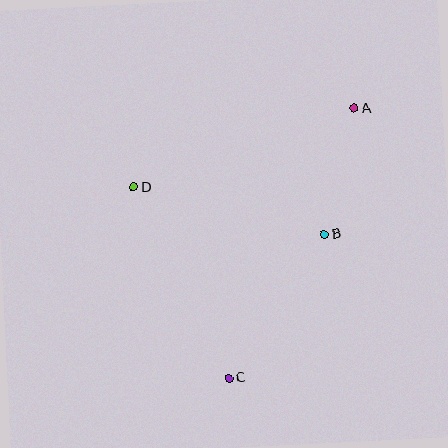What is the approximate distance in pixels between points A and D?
The distance between A and D is approximately 234 pixels.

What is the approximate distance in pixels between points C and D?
The distance between C and D is approximately 213 pixels.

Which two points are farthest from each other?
Points A and C are farthest from each other.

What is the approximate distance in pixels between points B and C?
The distance between B and C is approximately 173 pixels.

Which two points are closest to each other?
Points A and B are closest to each other.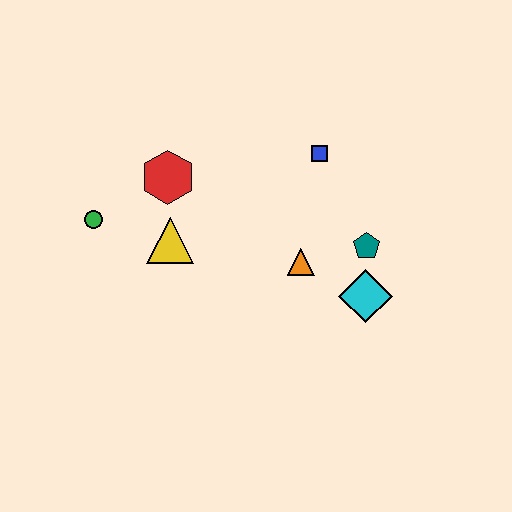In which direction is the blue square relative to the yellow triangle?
The blue square is to the right of the yellow triangle.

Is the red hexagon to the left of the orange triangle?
Yes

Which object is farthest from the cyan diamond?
The green circle is farthest from the cyan diamond.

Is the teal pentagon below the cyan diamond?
No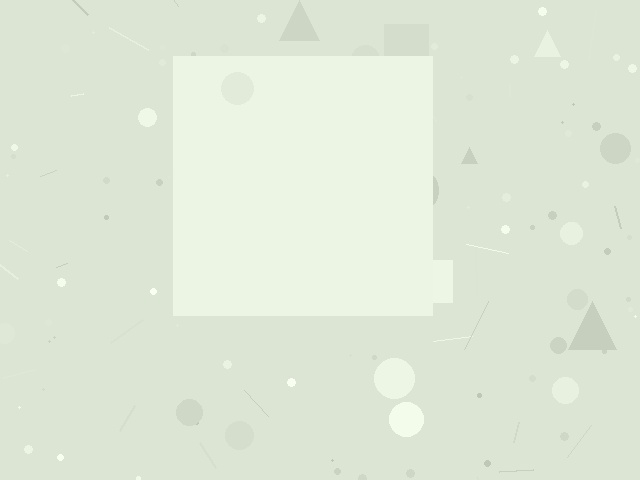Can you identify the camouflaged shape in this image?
The camouflaged shape is a square.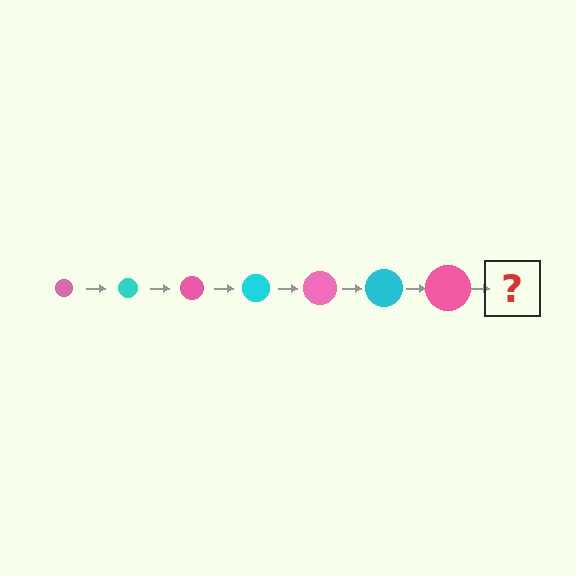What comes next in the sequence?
The next element should be a cyan circle, larger than the previous one.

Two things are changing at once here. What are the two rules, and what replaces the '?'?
The two rules are that the circle grows larger each step and the color cycles through pink and cyan. The '?' should be a cyan circle, larger than the previous one.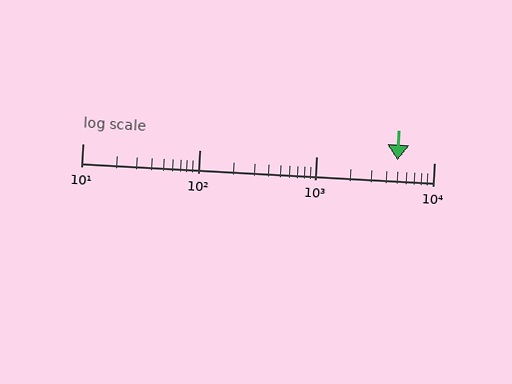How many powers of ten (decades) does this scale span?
The scale spans 3 decades, from 10 to 10000.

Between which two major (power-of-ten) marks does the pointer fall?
The pointer is between 1000 and 10000.